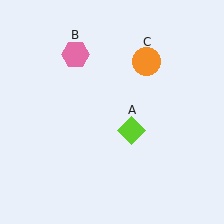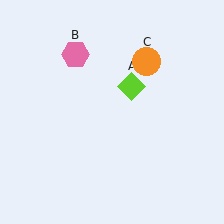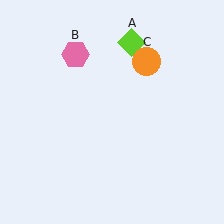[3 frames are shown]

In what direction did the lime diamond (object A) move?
The lime diamond (object A) moved up.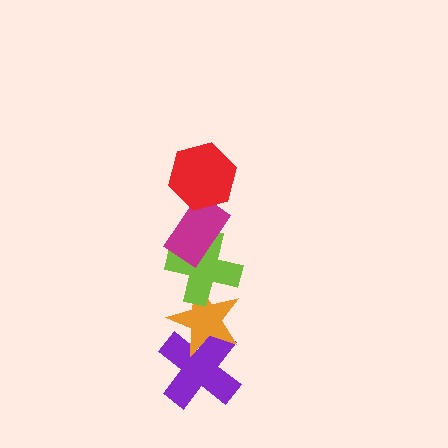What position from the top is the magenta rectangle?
The magenta rectangle is 2nd from the top.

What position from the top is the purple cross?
The purple cross is 5th from the top.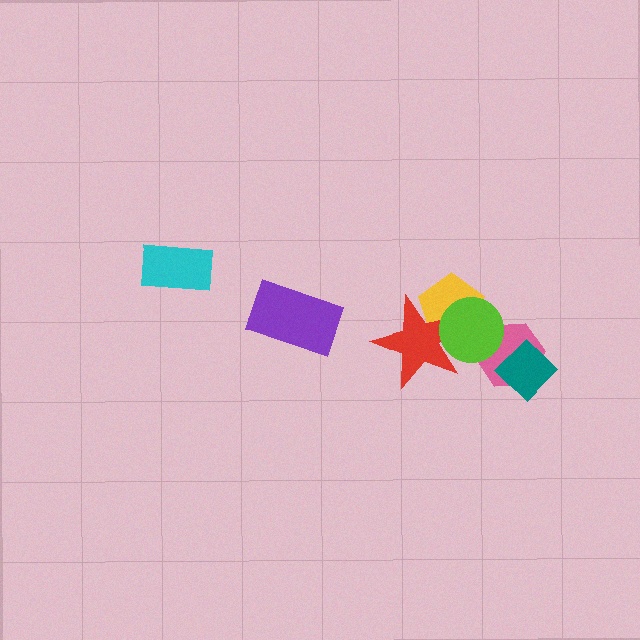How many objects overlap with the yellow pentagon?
2 objects overlap with the yellow pentagon.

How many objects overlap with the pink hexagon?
2 objects overlap with the pink hexagon.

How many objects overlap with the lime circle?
3 objects overlap with the lime circle.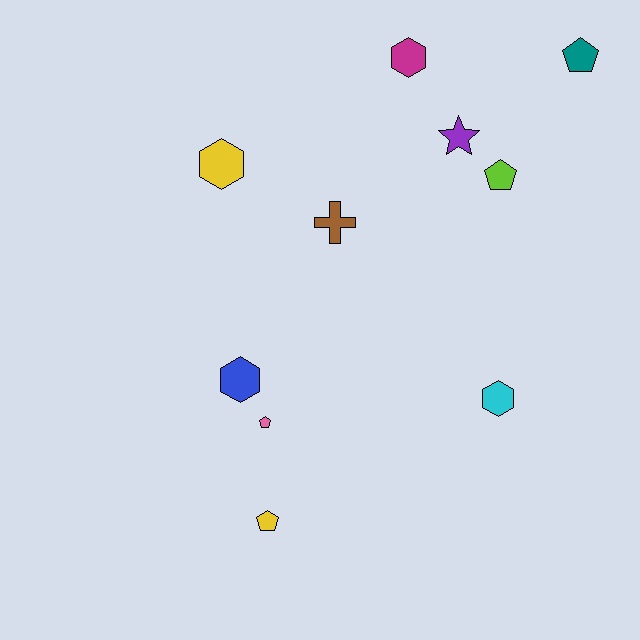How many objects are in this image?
There are 10 objects.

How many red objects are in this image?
There are no red objects.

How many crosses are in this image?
There is 1 cross.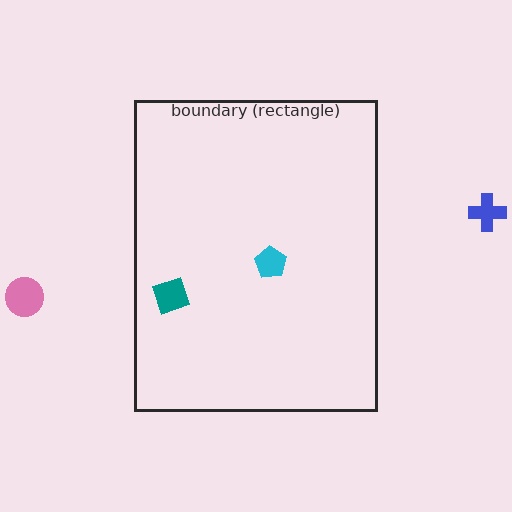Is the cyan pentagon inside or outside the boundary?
Inside.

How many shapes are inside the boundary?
2 inside, 2 outside.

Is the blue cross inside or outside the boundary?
Outside.